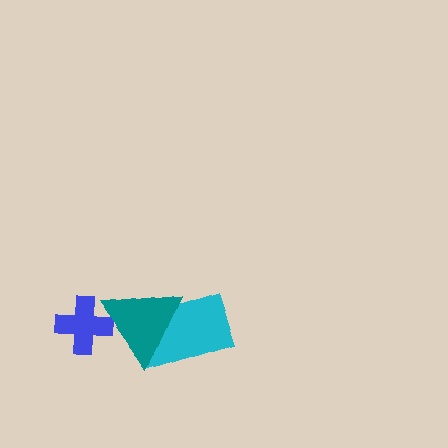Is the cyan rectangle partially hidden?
Yes, it is partially covered by another shape.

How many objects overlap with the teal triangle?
2 objects overlap with the teal triangle.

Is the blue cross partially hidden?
Yes, it is partially covered by another shape.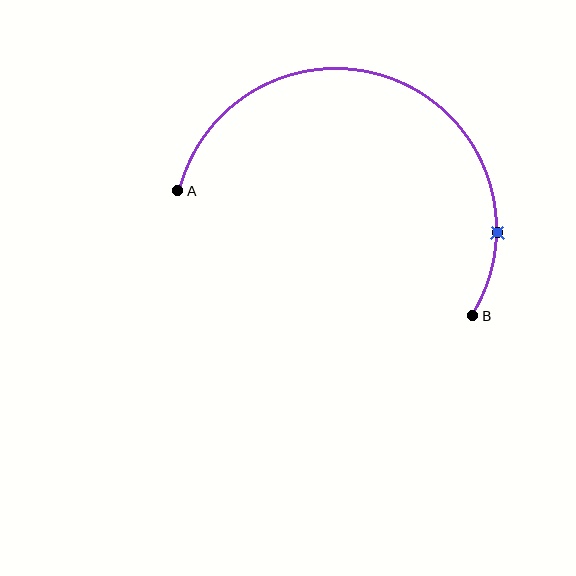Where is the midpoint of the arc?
The arc midpoint is the point on the curve farthest from the straight line joining A and B. It sits above that line.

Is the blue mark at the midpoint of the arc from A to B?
No. The blue mark lies on the arc but is closer to endpoint B. The arc midpoint would be at the point on the curve equidistant along the arc from both A and B.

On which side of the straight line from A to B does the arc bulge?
The arc bulges above the straight line connecting A and B.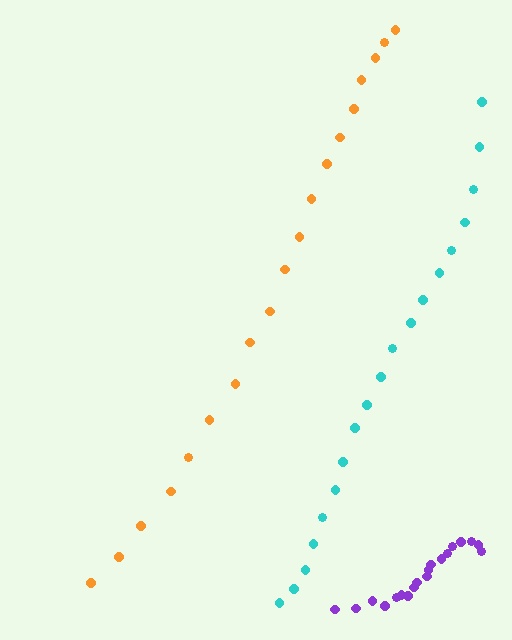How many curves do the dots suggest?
There are 3 distinct paths.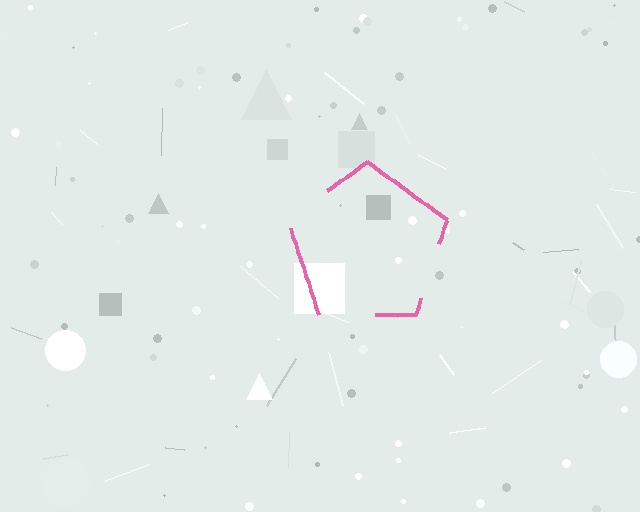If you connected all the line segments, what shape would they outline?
They would outline a pentagon.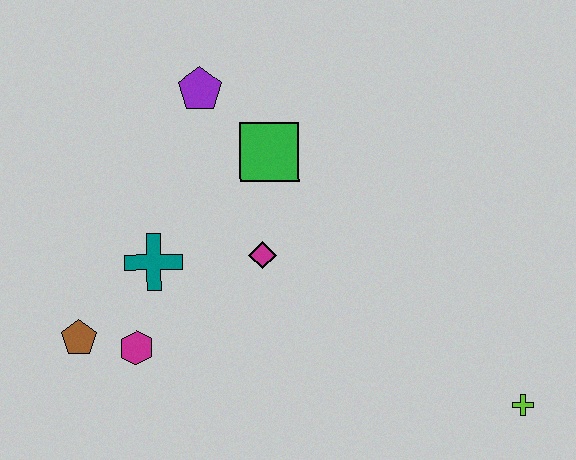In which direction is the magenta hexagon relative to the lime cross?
The magenta hexagon is to the left of the lime cross.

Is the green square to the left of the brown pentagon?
No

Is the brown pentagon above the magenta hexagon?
Yes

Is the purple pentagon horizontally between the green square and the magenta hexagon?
Yes